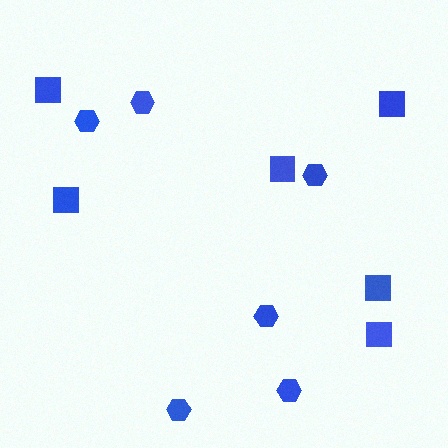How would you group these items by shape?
There are 2 groups: one group of hexagons (6) and one group of squares (6).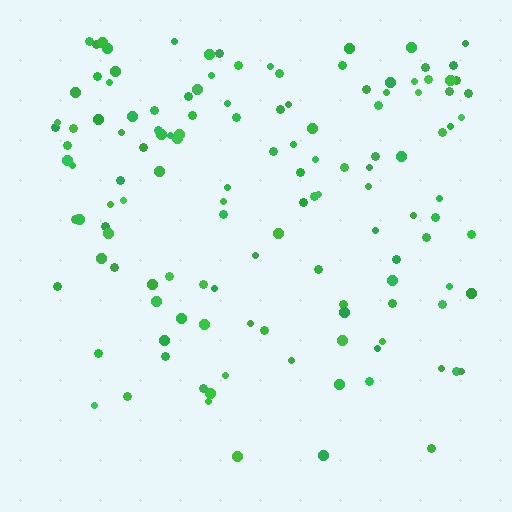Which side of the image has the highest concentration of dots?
The top.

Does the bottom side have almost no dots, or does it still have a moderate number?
Still a moderate number, just noticeably fewer than the top.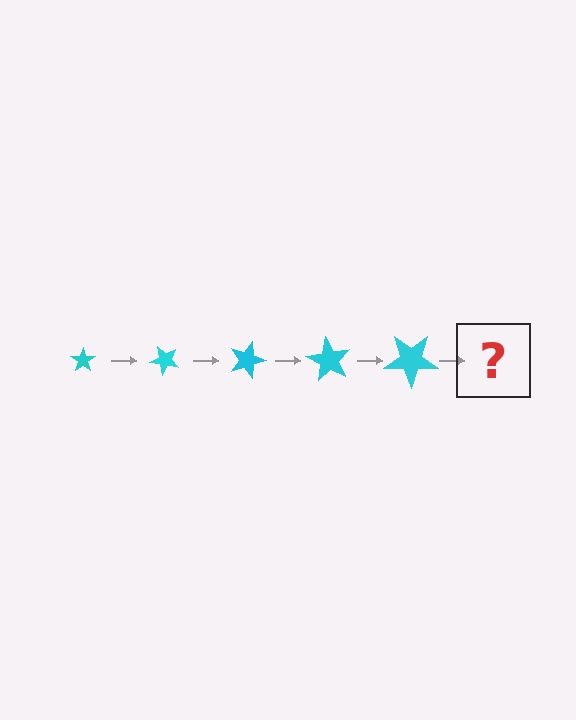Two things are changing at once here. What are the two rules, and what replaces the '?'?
The two rules are that the star grows larger each step and it rotates 45 degrees each step. The '?' should be a star, larger than the previous one and rotated 225 degrees from the start.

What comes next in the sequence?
The next element should be a star, larger than the previous one and rotated 225 degrees from the start.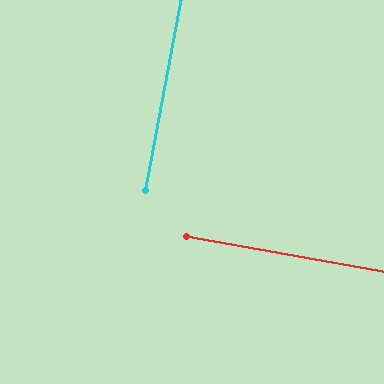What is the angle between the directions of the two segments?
Approximately 90 degrees.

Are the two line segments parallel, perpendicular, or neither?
Perpendicular — they meet at approximately 90°.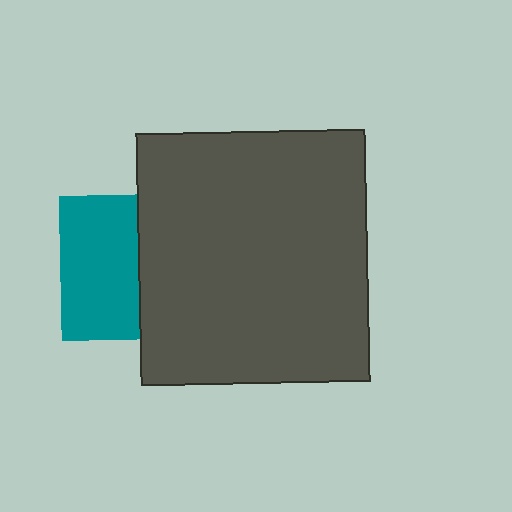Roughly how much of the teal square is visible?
About half of it is visible (roughly 53%).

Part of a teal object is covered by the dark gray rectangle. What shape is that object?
It is a square.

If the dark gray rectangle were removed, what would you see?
You would see the complete teal square.